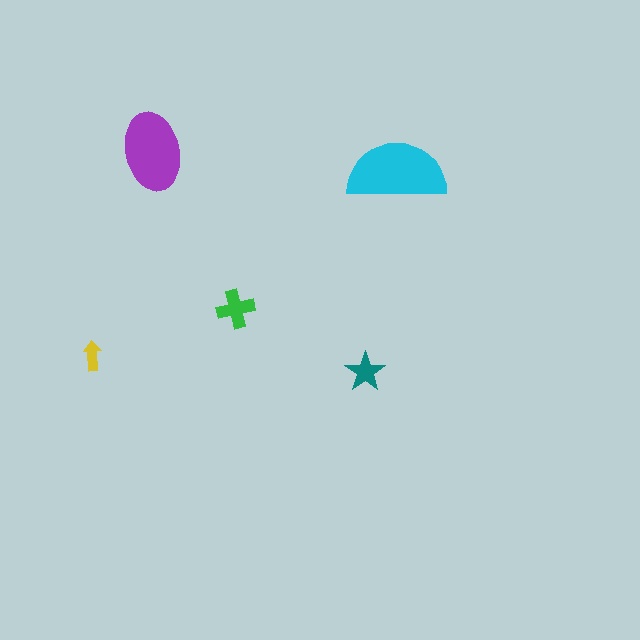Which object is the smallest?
The yellow arrow.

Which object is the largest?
The cyan semicircle.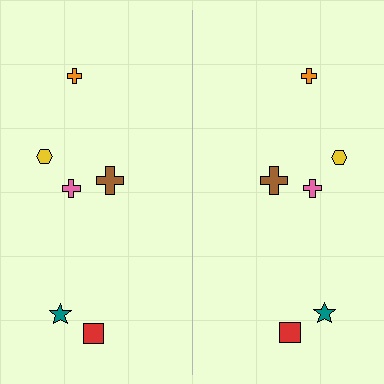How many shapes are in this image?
There are 12 shapes in this image.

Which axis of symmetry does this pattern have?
The pattern has a vertical axis of symmetry running through the center of the image.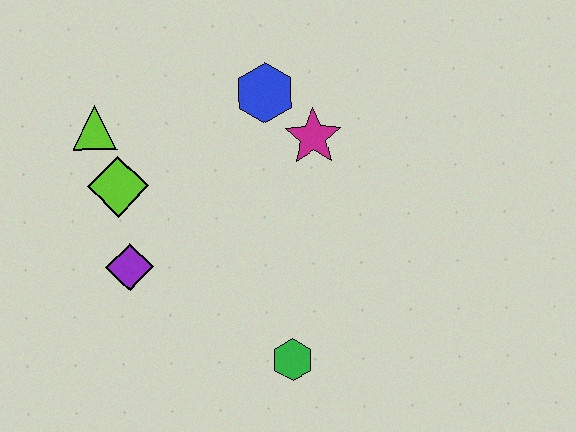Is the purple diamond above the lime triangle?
No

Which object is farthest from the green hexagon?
The lime triangle is farthest from the green hexagon.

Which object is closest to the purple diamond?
The lime diamond is closest to the purple diamond.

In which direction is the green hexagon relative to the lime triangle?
The green hexagon is below the lime triangle.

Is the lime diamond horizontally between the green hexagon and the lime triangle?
Yes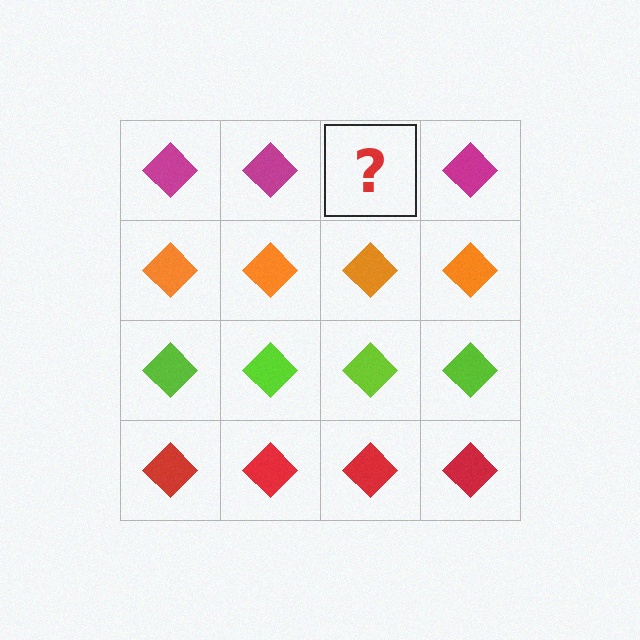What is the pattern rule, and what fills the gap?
The rule is that each row has a consistent color. The gap should be filled with a magenta diamond.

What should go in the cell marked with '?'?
The missing cell should contain a magenta diamond.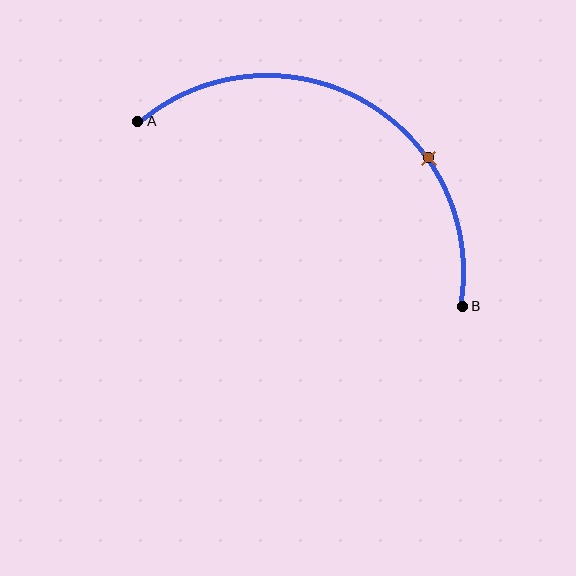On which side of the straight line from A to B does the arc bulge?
The arc bulges above the straight line connecting A and B.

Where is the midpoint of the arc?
The arc midpoint is the point on the curve farthest from the straight line joining A and B. It sits above that line.